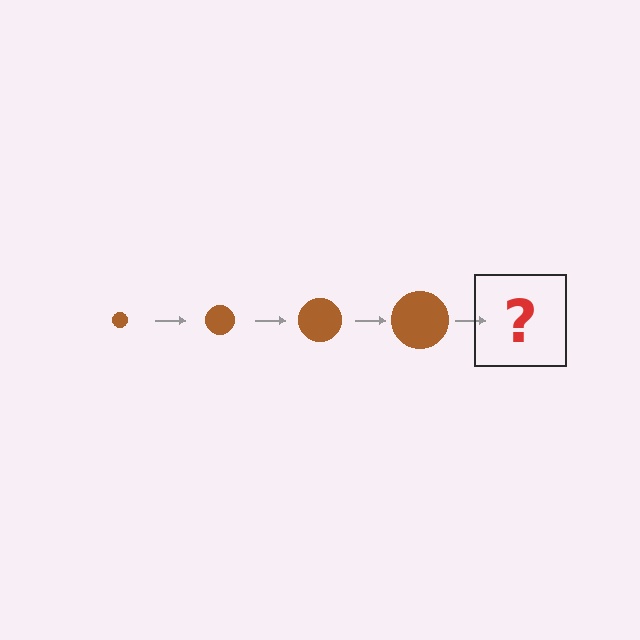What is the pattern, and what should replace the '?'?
The pattern is that the circle gets progressively larger each step. The '?' should be a brown circle, larger than the previous one.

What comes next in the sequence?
The next element should be a brown circle, larger than the previous one.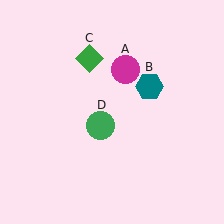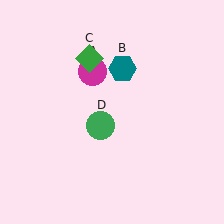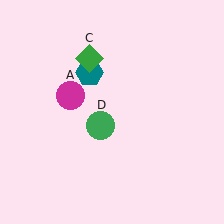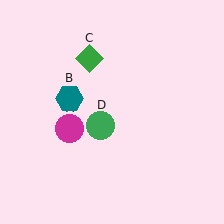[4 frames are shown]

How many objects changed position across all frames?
2 objects changed position: magenta circle (object A), teal hexagon (object B).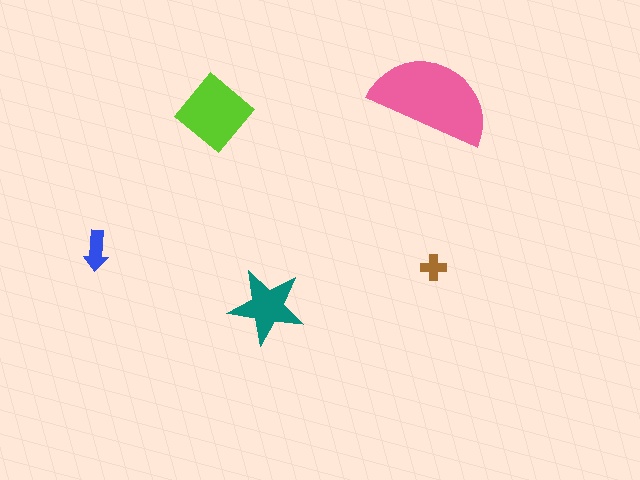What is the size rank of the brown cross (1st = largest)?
5th.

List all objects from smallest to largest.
The brown cross, the blue arrow, the teal star, the lime diamond, the pink semicircle.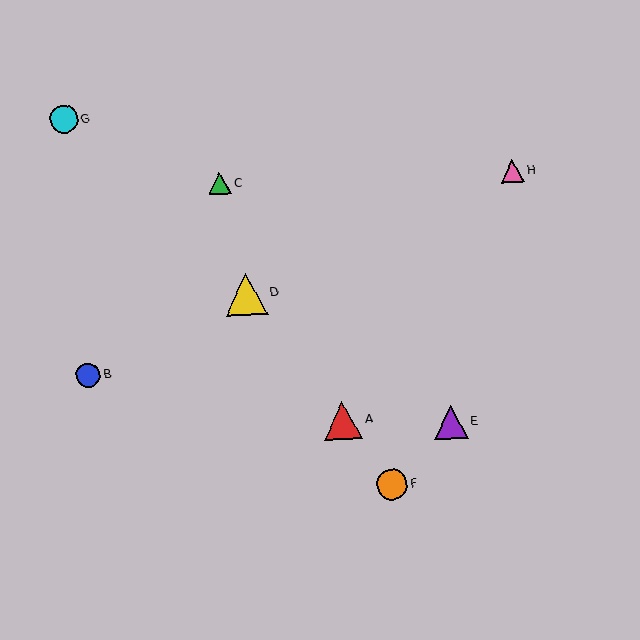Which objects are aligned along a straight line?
Objects A, D, F are aligned along a straight line.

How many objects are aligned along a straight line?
3 objects (A, D, F) are aligned along a straight line.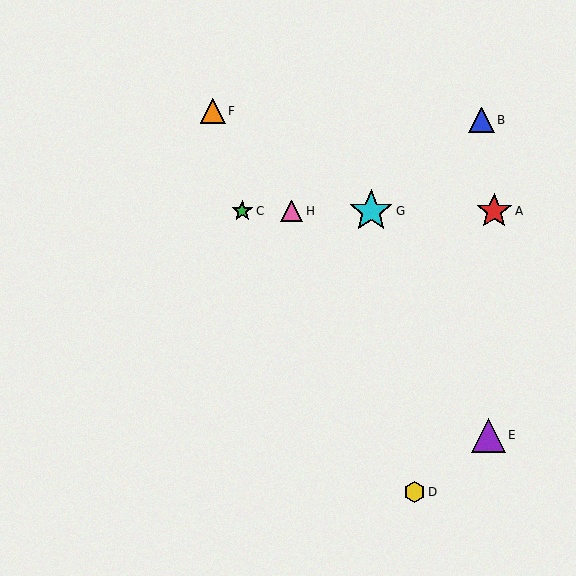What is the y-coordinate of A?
Object A is at y≈211.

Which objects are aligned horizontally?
Objects A, C, G, H are aligned horizontally.